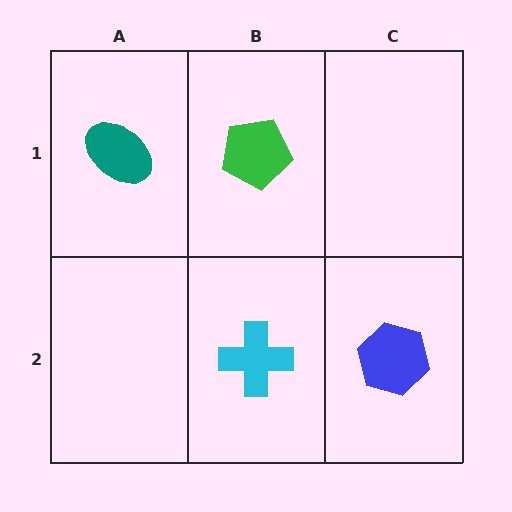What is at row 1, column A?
A teal ellipse.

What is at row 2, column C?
A blue hexagon.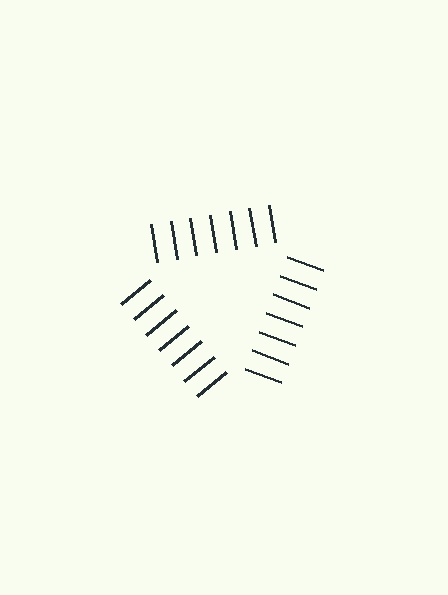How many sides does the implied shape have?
3 sides — the line-ends trace a triangle.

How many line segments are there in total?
21 — 7 along each of the 3 edges.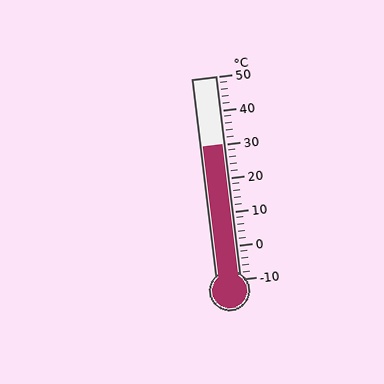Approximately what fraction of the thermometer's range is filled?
The thermometer is filled to approximately 65% of its range.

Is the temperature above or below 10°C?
The temperature is above 10°C.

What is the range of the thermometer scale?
The thermometer scale ranges from -10°C to 50°C.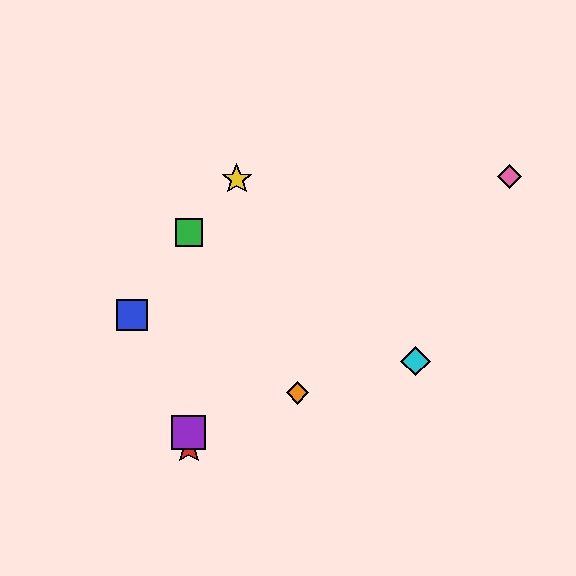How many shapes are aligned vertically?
3 shapes (the red star, the green square, the purple square) are aligned vertically.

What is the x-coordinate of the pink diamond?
The pink diamond is at x≈510.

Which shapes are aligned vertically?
The red star, the green square, the purple square are aligned vertically.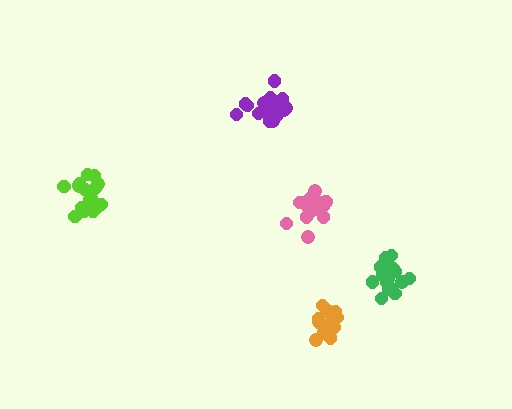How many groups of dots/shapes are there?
There are 5 groups.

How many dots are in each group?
Group 1: 20 dots, Group 2: 19 dots, Group 3: 17 dots, Group 4: 15 dots, Group 5: 17 dots (88 total).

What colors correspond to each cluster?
The clusters are colored: purple, lime, orange, green, pink.